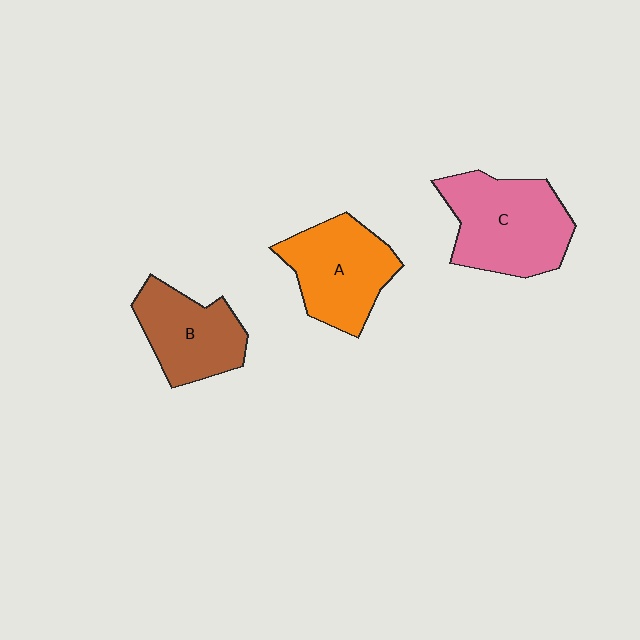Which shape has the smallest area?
Shape B (brown).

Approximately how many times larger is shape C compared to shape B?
Approximately 1.4 times.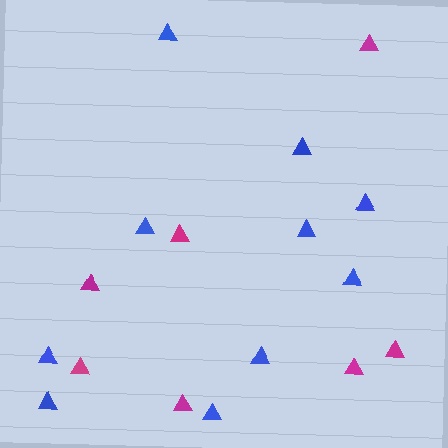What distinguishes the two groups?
There are 2 groups: one group of magenta triangles (7) and one group of blue triangles (10).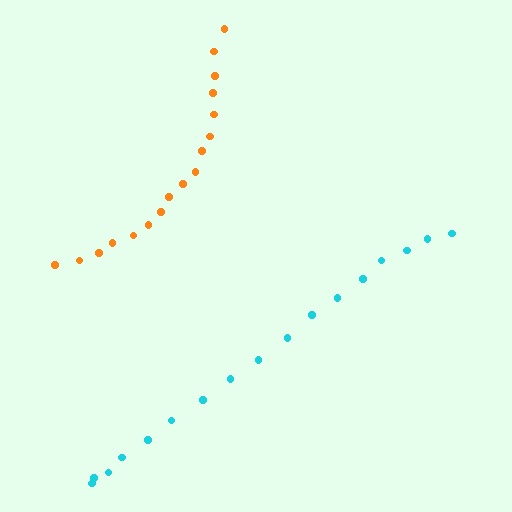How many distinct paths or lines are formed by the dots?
There are 2 distinct paths.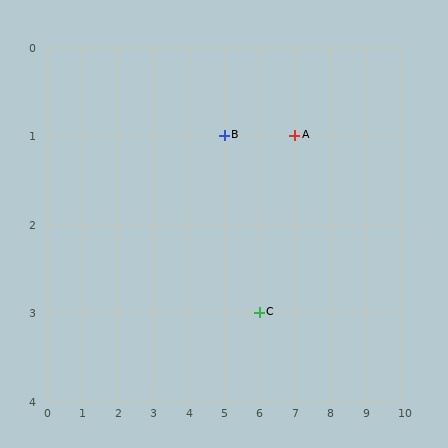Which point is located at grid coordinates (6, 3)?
Point C is at (6, 3).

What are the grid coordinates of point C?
Point C is at grid coordinates (6, 3).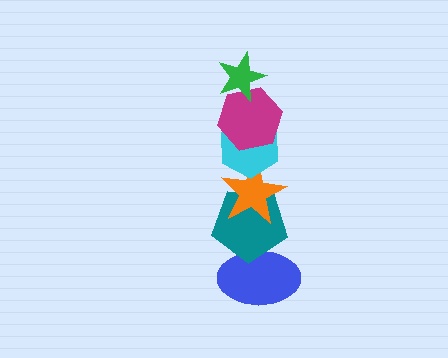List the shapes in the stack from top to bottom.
From top to bottom: the green star, the magenta hexagon, the cyan hexagon, the orange star, the teal pentagon, the blue ellipse.